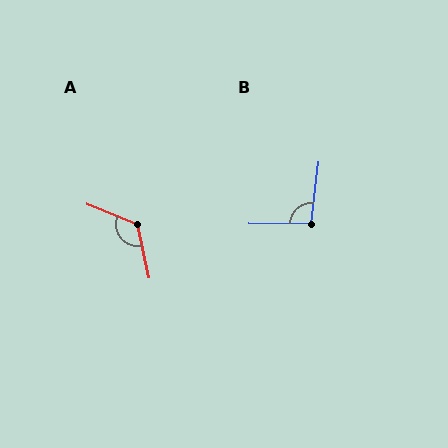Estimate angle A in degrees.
Approximately 125 degrees.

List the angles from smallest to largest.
B (97°), A (125°).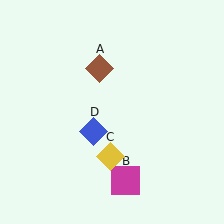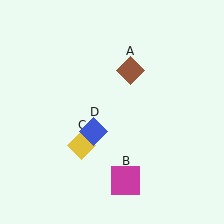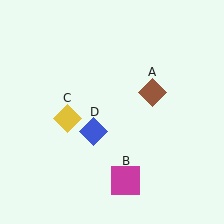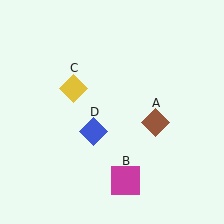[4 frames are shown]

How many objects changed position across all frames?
2 objects changed position: brown diamond (object A), yellow diamond (object C).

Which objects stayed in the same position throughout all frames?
Magenta square (object B) and blue diamond (object D) remained stationary.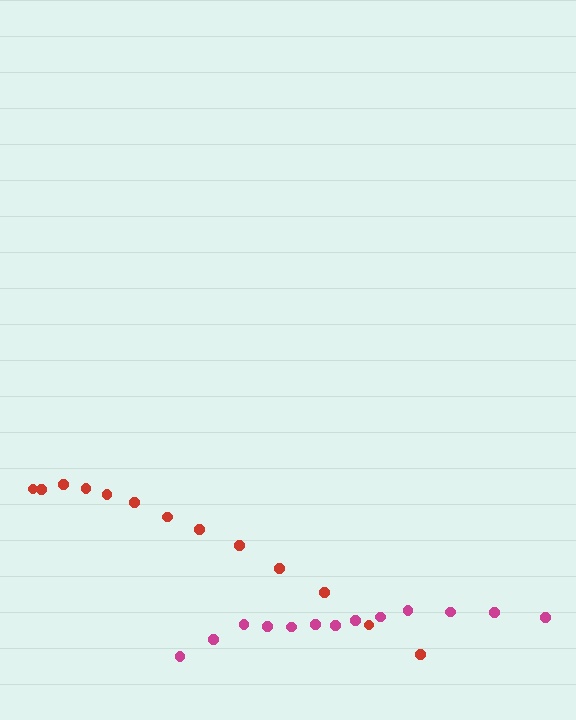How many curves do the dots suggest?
There are 2 distinct paths.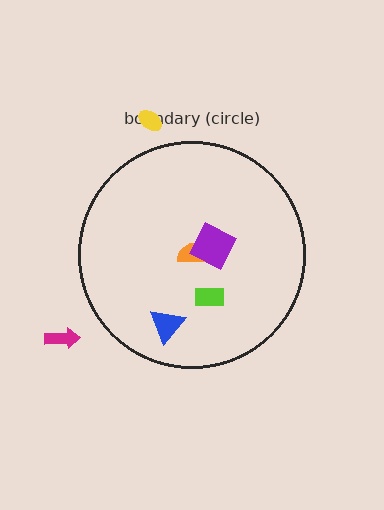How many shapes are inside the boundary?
4 inside, 2 outside.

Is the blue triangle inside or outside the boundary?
Inside.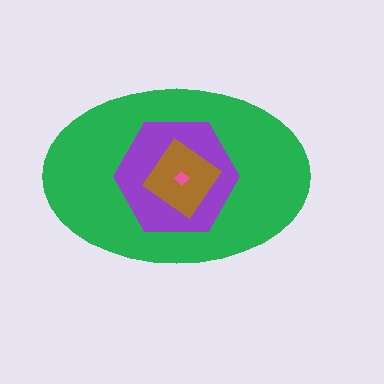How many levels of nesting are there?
4.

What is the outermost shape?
The green ellipse.